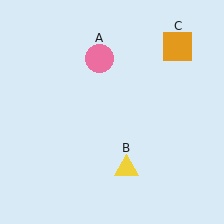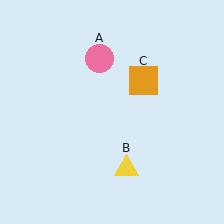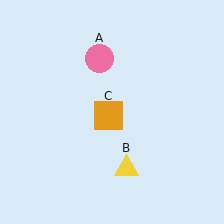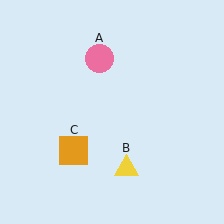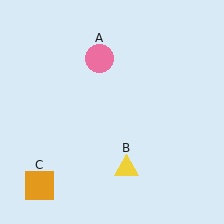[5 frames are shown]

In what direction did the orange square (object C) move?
The orange square (object C) moved down and to the left.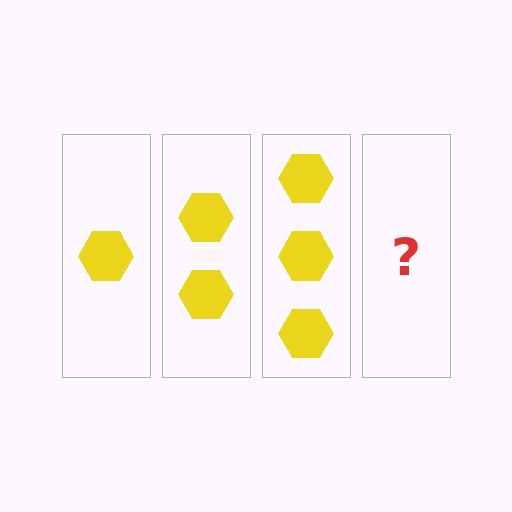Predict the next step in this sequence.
The next step is 4 hexagons.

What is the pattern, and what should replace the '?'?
The pattern is that each step adds one more hexagon. The '?' should be 4 hexagons.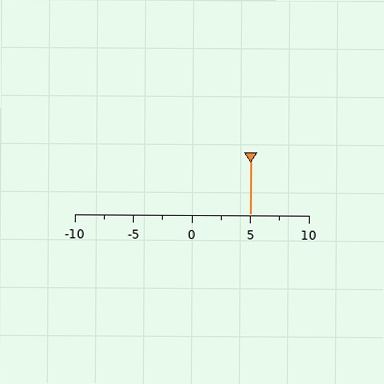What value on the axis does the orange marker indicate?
The marker indicates approximately 5.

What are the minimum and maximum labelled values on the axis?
The axis runs from -10 to 10.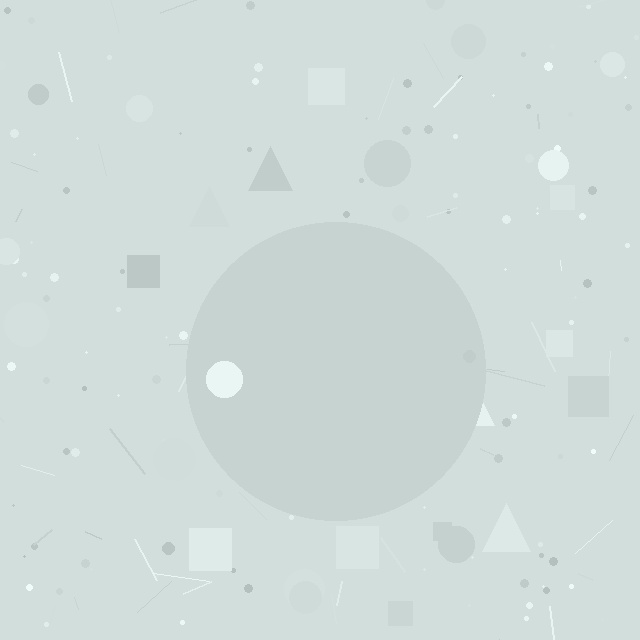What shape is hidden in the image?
A circle is hidden in the image.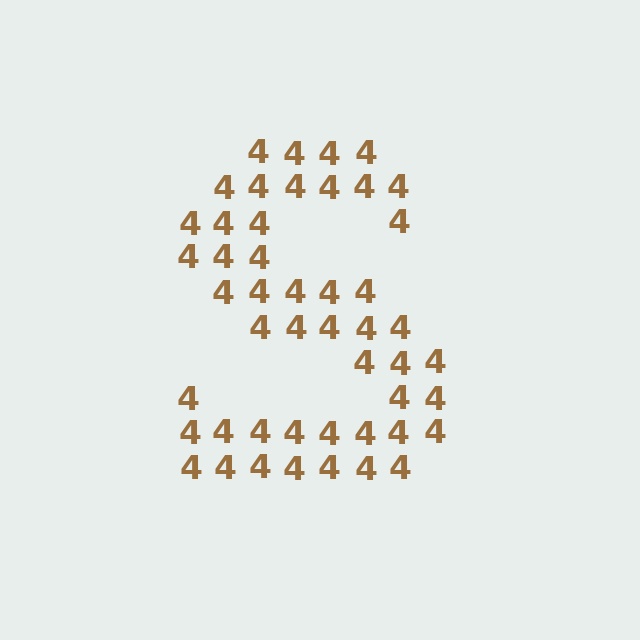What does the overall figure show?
The overall figure shows the letter S.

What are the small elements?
The small elements are digit 4's.